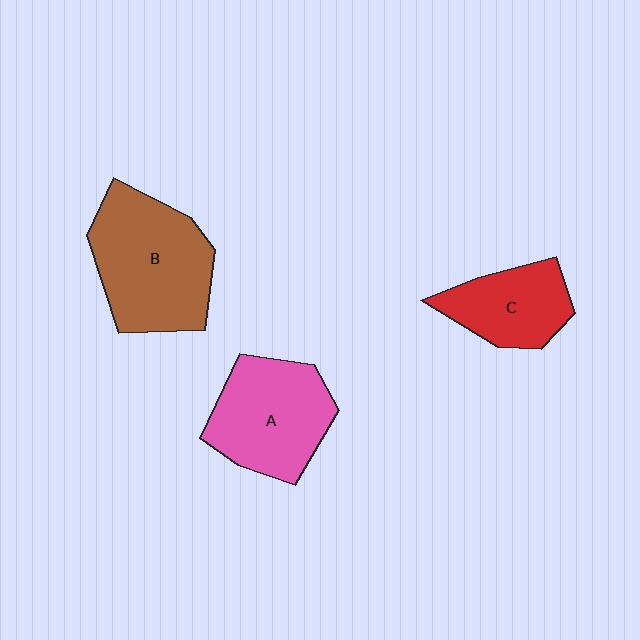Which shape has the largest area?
Shape B (brown).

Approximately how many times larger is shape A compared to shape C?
Approximately 1.4 times.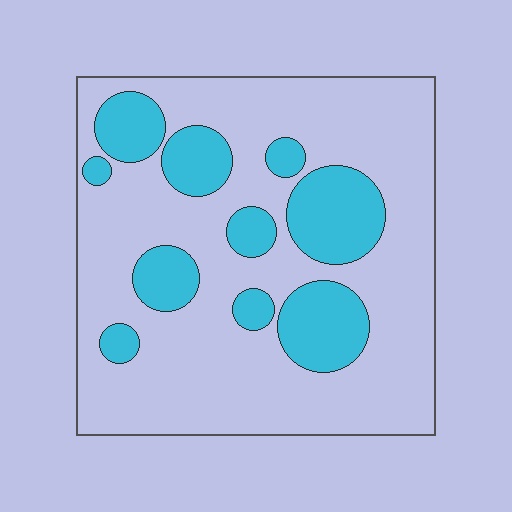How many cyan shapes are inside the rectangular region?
10.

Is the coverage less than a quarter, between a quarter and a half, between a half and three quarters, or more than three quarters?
Between a quarter and a half.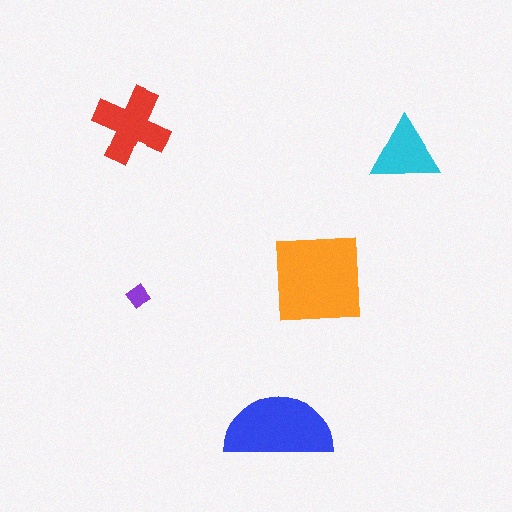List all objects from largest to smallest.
The orange square, the blue semicircle, the red cross, the cyan triangle, the purple diamond.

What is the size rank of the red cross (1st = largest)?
3rd.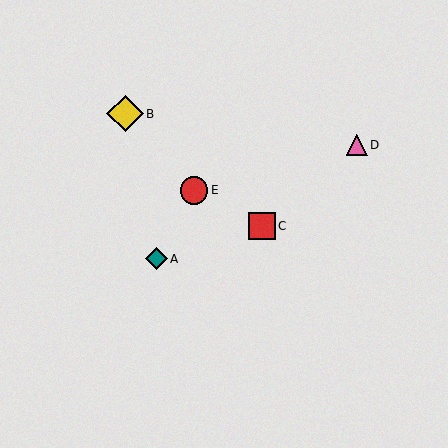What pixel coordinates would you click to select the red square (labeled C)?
Click at (262, 226) to select the red square C.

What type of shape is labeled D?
Shape D is a pink triangle.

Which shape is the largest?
The yellow diamond (labeled B) is the largest.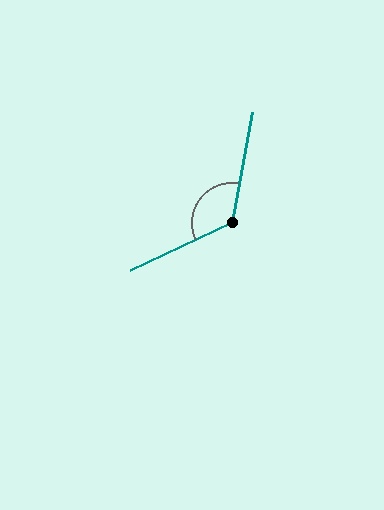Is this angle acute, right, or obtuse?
It is obtuse.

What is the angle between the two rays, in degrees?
Approximately 126 degrees.